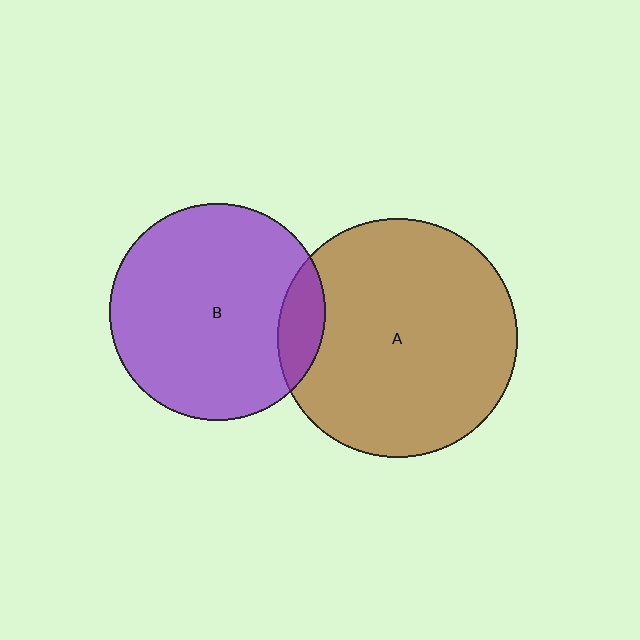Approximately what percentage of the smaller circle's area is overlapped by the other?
Approximately 10%.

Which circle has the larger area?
Circle A (brown).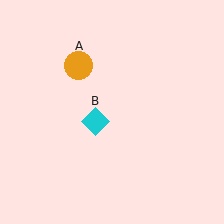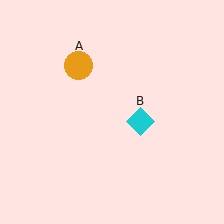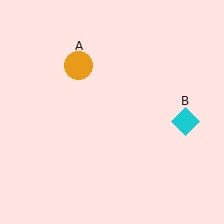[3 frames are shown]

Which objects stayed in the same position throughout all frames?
Orange circle (object A) remained stationary.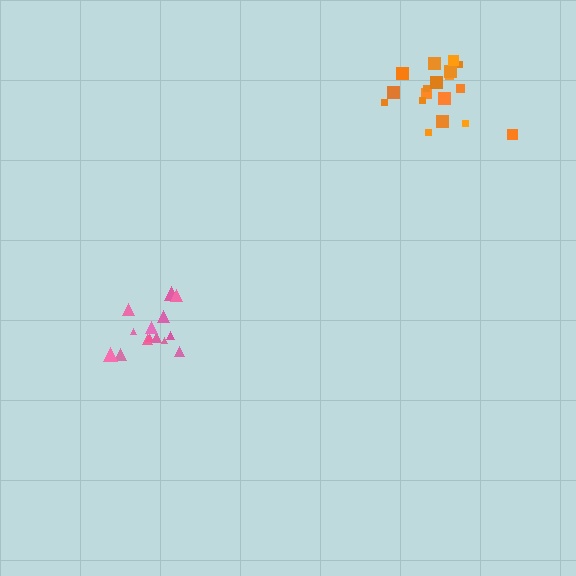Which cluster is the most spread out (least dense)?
Orange.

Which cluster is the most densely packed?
Pink.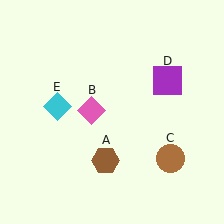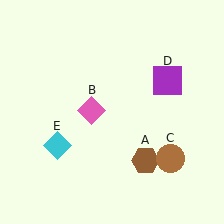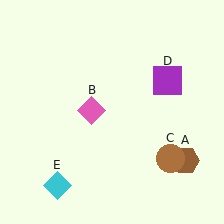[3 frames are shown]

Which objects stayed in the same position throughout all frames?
Pink diamond (object B) and brown circle (object C) and purple square (object D) remained stationary.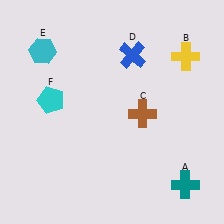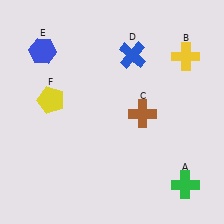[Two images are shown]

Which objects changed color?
A changed from teal to green. E changed from cyan to blue. F changed from cyan to yellow.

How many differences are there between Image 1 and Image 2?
There are 3 differences between the two images.